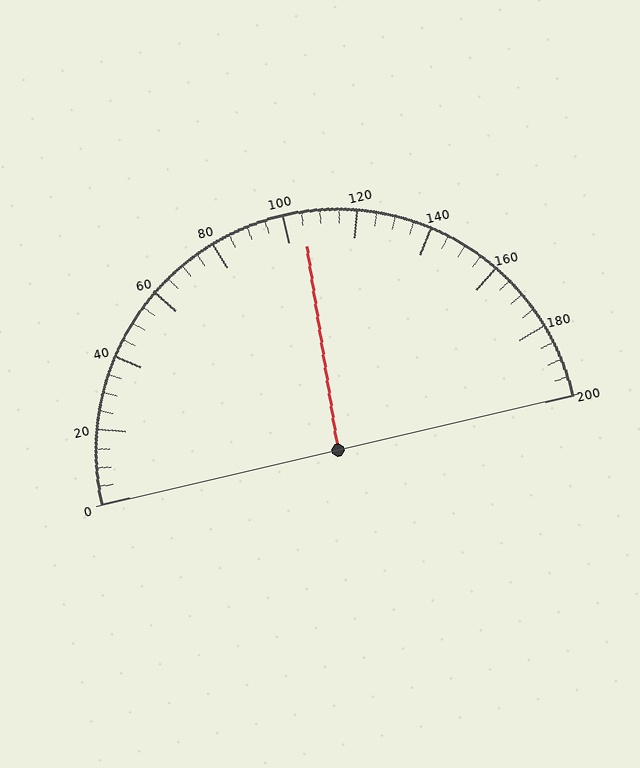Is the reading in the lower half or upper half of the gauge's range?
The reading is in the upper half of the range (0 to 200).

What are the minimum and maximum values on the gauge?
The gauge ranges from 0 to 200.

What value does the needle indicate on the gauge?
The needle indicates approximately 105.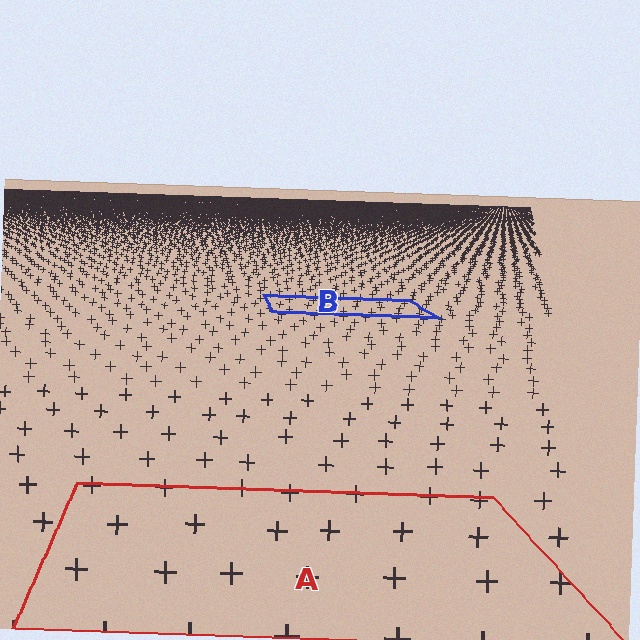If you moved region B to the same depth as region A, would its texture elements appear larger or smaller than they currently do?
They would appear larger. At a closer depth, the same texture elements are projected at a bigger on-screen size.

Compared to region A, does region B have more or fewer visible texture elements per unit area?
Region B has more texture elements per unit area — they are packed more densely because it is farther away.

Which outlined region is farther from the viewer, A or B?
Region B is farther from the viewer — the texture elements inside it appear smaller and more densely packed.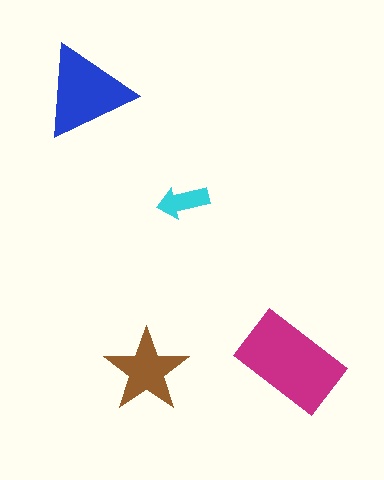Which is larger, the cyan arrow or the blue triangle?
The blue triangle.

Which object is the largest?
The magenta rectangle.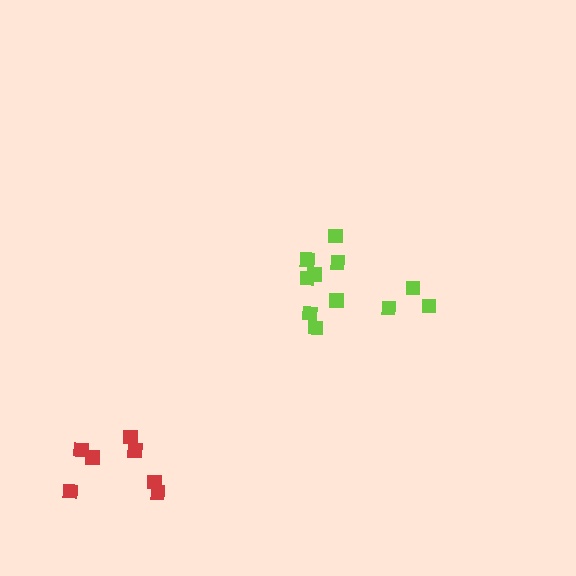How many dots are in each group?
Group 1: 11 dots, Group 2: 7 dots (18 total).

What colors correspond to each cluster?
The clusters are colored: lime, red.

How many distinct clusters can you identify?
There are 2 distinct clusters.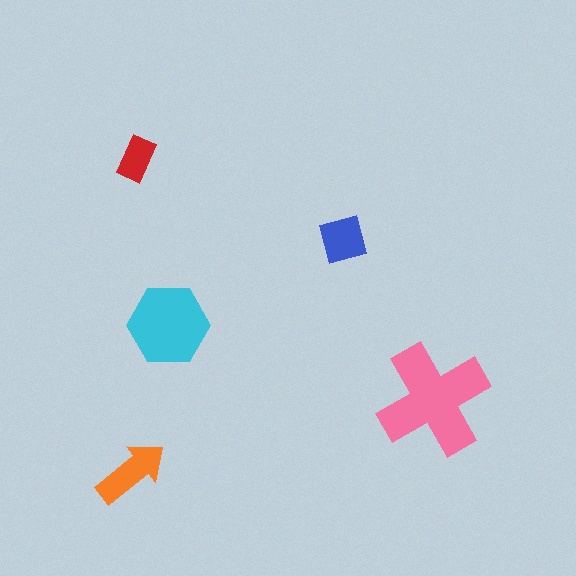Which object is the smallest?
The red rectangle.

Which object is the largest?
The pink cross.